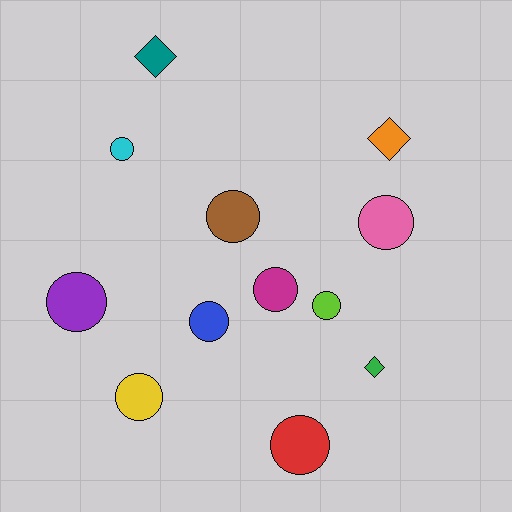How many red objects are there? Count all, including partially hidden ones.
There is 1 red object.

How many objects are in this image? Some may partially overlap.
There are 12 objects.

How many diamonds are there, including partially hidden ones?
There are 3 diamonds.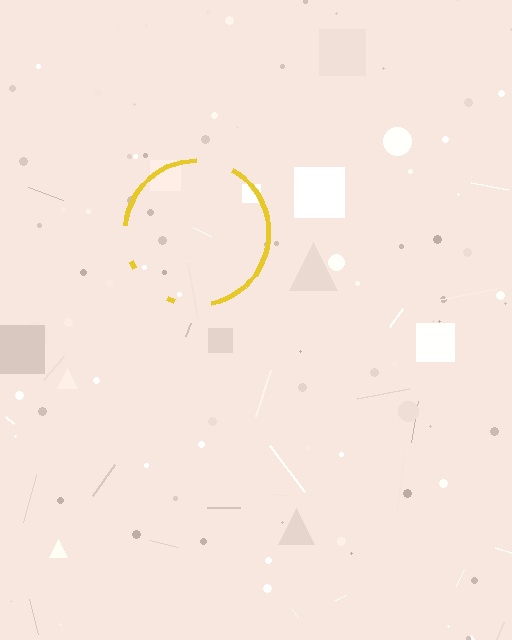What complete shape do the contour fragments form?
The contour fragments form a circle.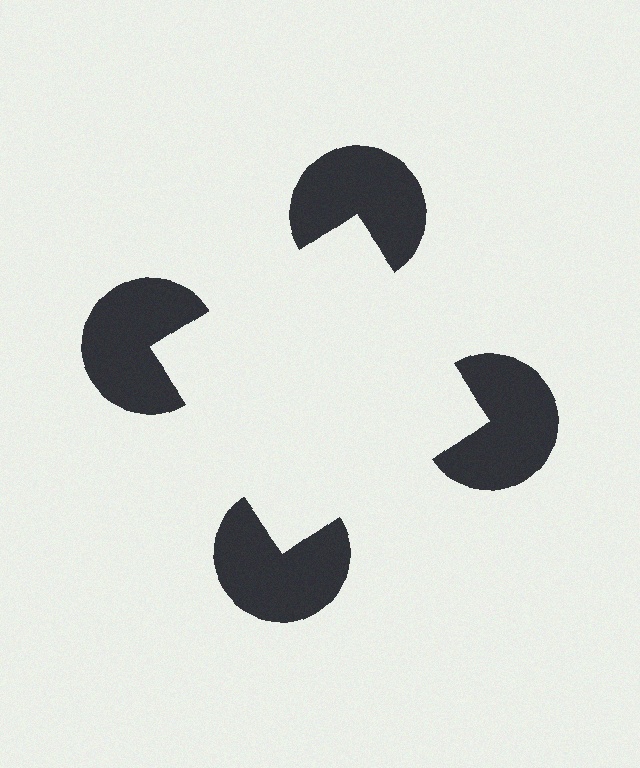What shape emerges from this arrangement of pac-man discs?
An illusory square — its edges are inferred from the aligned wedge cuts in the pac-man discs, not physically drawn.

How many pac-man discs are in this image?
There are 4 — one at each vertex of the illusory square.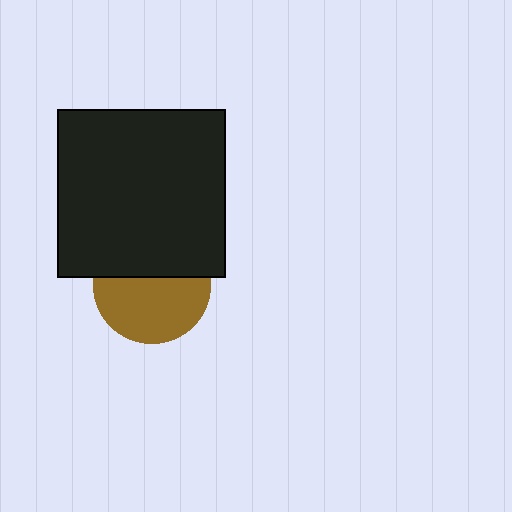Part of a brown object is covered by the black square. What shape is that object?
It is a circle.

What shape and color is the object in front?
The object in front is a black square.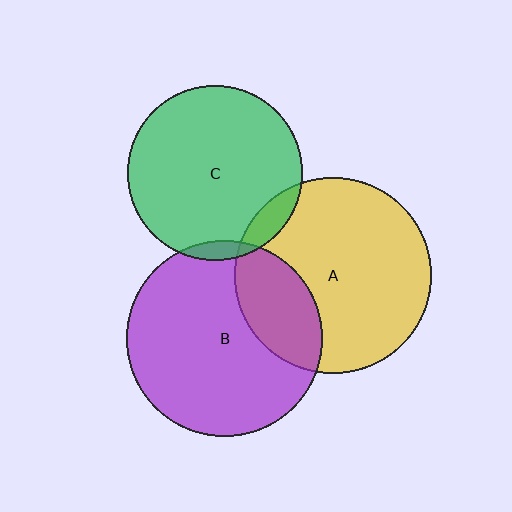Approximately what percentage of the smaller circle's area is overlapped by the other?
Approximately 25%.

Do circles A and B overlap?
Yes.